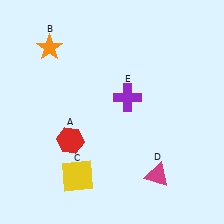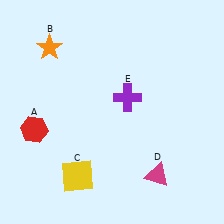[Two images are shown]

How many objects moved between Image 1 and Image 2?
1 object moved between the two images.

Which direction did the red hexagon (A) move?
The red hexagon (A) moved left.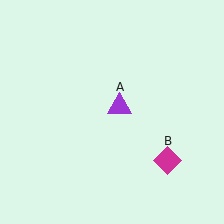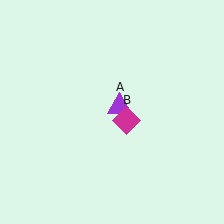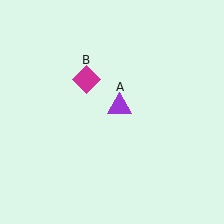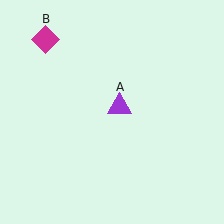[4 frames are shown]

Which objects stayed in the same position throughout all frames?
Purple triangle (object A) remained stationary.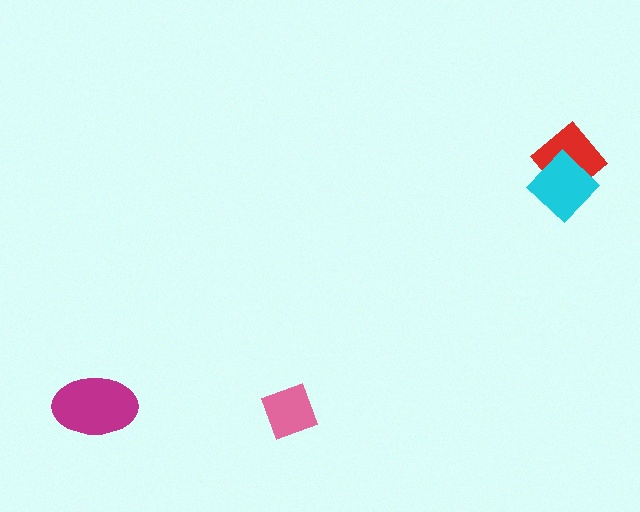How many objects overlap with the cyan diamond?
1 object overlaps with the cyan diamond.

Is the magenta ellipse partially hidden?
No, no other shape covers it.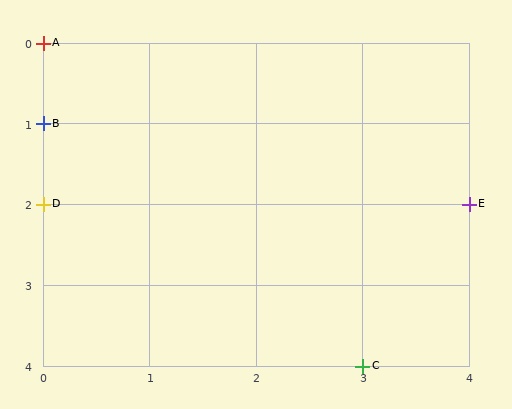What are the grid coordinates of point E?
Point E is at grid coordinates (4, 2).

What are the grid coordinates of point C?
Point C is at grid coordinates (3, 4).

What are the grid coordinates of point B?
Point B is at grid coordinates (0, 1).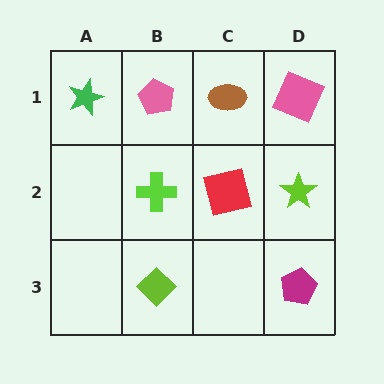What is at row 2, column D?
A lime star.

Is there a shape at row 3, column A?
No, that cell is empty.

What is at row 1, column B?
A pink pentagon.